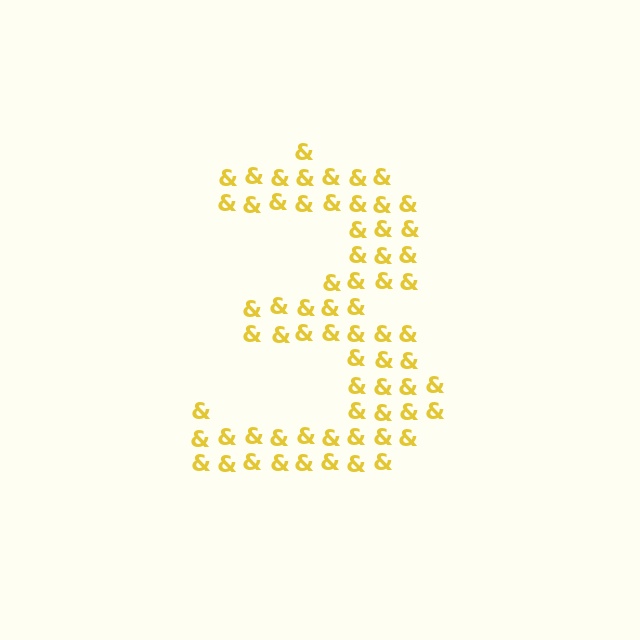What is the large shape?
The large shape is the digit 3.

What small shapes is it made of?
It is made of small ampersands.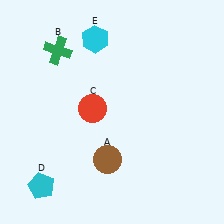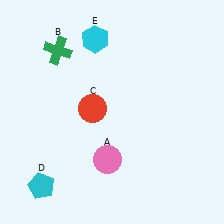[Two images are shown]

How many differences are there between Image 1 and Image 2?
There is 1 difference between the two images.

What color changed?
The circle (A) changed from brown in Image 1 to pink in Image 2.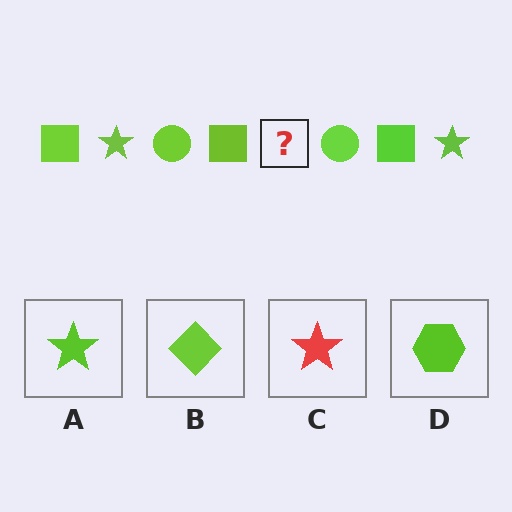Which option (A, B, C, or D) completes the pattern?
A.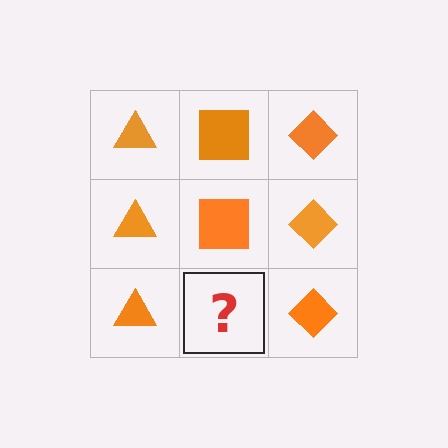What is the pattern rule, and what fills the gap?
The rule is that each column has a consistent shape. The gap should be filled with an orange square.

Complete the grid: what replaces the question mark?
The question mark should be replaced with an orange square.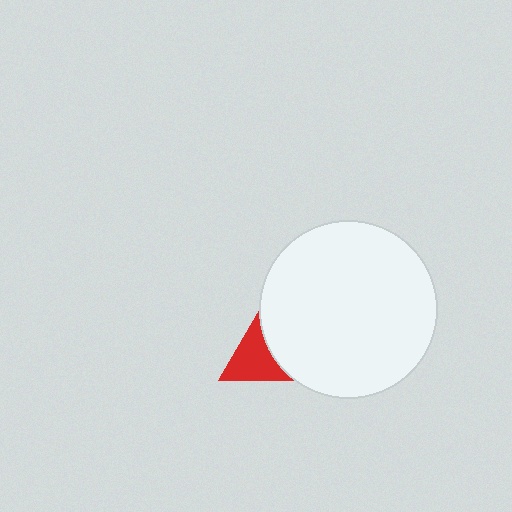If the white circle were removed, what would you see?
You would see the complete red triangle.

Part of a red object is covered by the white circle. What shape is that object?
It is a triangle.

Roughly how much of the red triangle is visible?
About half of it is visible (roughly 45%).